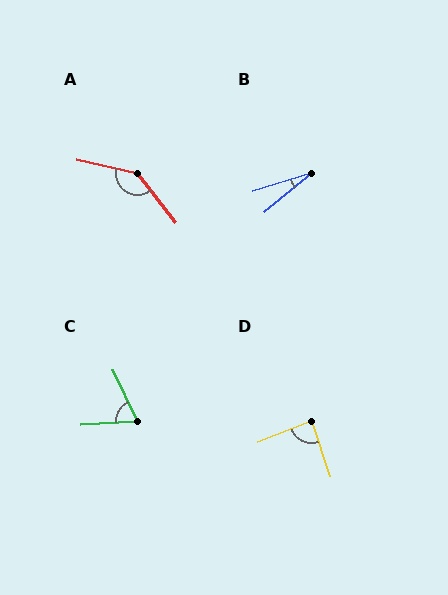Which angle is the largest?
A, at approximately 142 degrees.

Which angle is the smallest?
B, at approximately 22 degrees.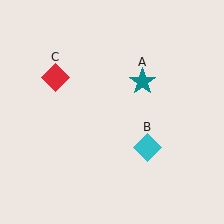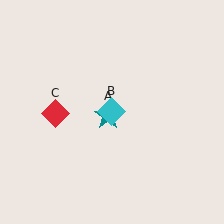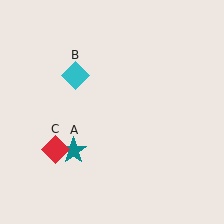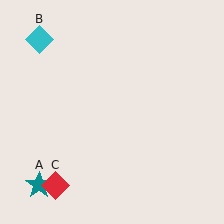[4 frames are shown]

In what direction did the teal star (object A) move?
The teal star (object A) moved down and to the left.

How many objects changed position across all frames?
3 objects changed position: teal star (object A), cyan diamond (object B), red diamond (object C).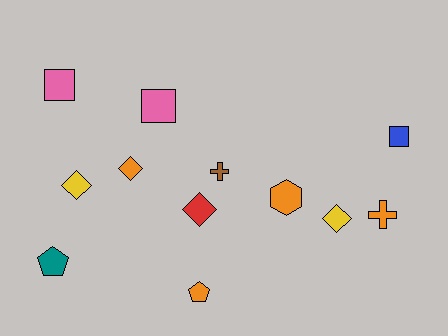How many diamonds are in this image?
There are 4 diamonds.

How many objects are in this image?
There are 12 objects.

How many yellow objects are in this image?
There are 2 yellow objects.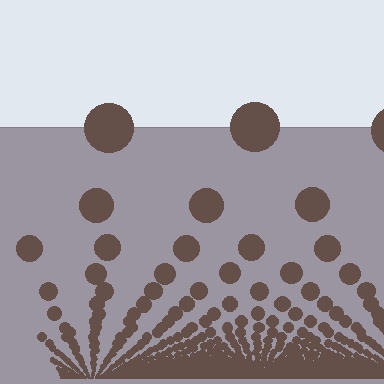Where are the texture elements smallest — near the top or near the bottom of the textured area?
Near the bottom.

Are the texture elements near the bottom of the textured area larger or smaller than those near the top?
Smaller. The gradient is inverted — elements near the bottom are smaller and denser.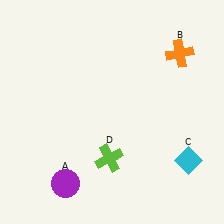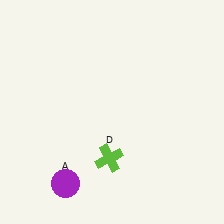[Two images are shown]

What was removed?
The cyan diamond (C), the orange cross (B) were removed in Image 2.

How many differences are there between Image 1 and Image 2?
There are 2 differences between the two images.